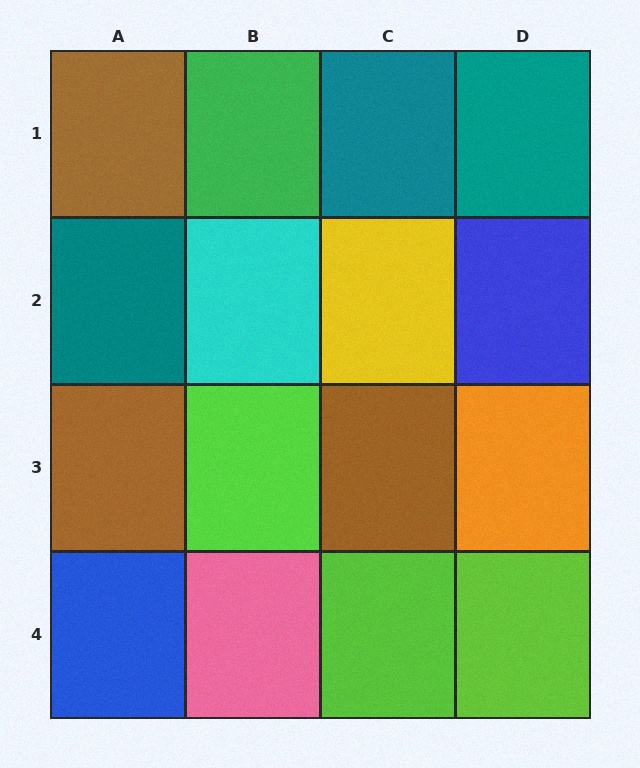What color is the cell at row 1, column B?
Green.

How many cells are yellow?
1 cell is yellow.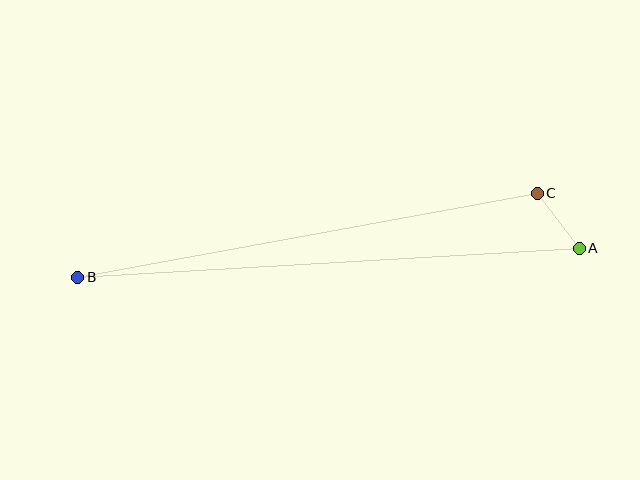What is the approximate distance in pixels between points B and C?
The distance between B and C is approximately 467 pixels.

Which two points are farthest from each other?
Points A and B are farthest from each other.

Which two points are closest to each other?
Points A and C are closest to each other.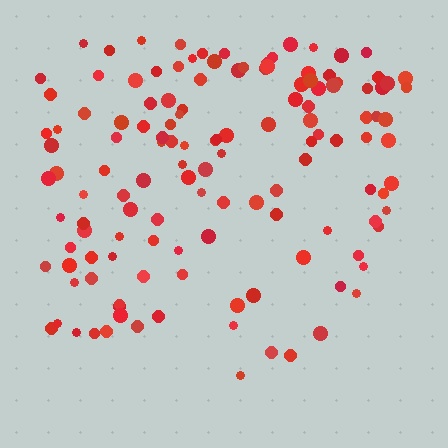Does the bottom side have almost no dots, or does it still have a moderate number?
Still a moderate number, just noticeably fewer than the top.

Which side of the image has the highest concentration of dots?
The top.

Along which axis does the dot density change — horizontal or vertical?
Vertical.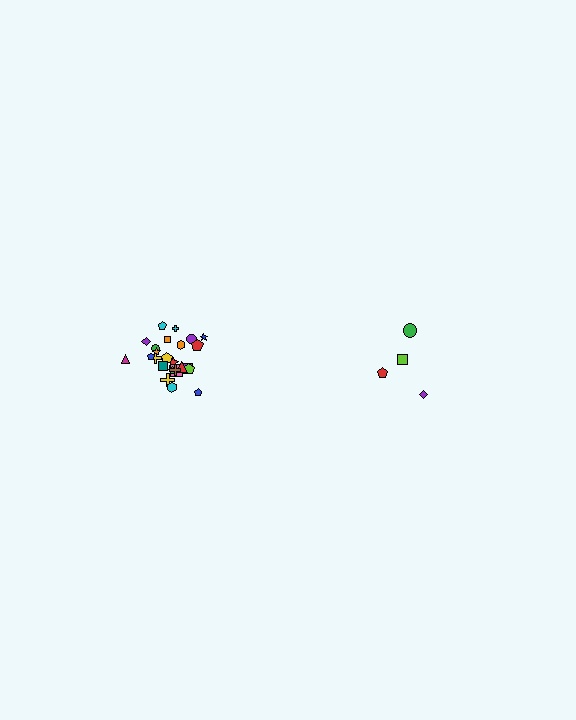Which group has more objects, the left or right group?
The left group.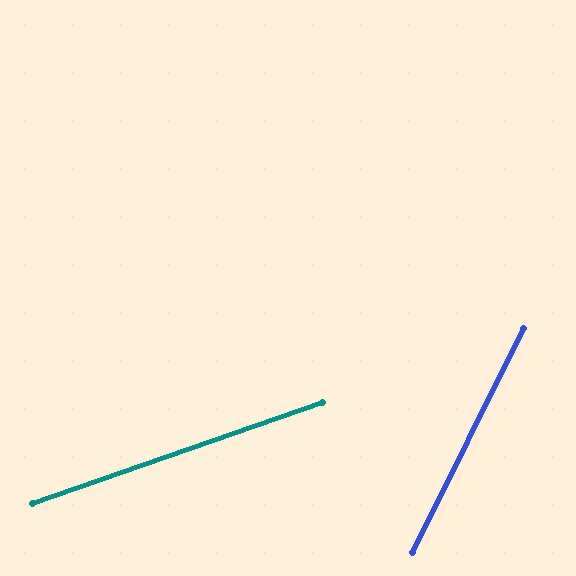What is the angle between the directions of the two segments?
Approximately 45 degrees.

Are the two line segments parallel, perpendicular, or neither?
Neither parallel nor perpendicular — they differ by about 45°.